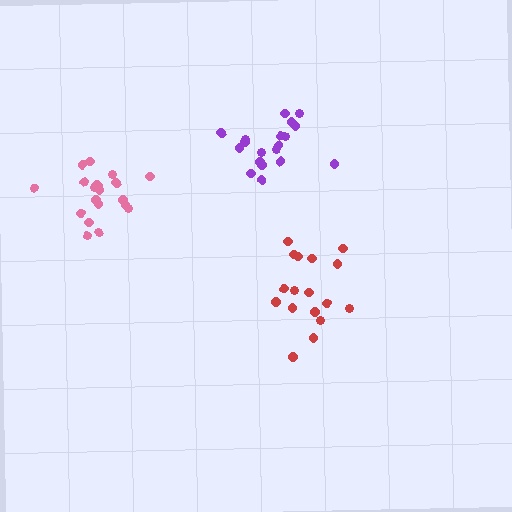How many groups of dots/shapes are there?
There are 3 groups.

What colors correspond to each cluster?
The clusters are colored: purple, red, pink.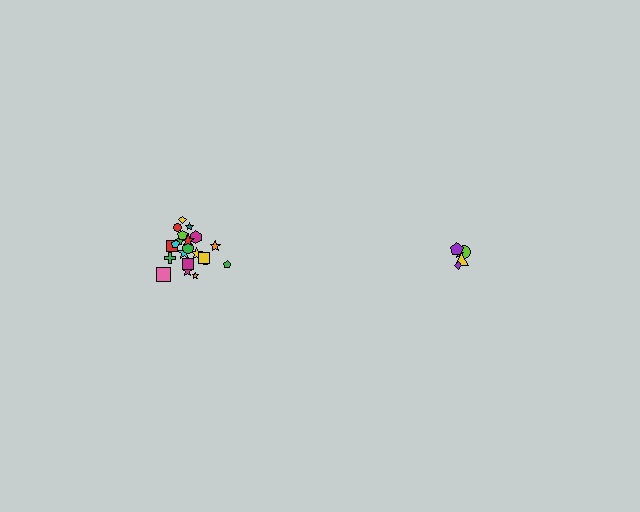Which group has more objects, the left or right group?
The left group.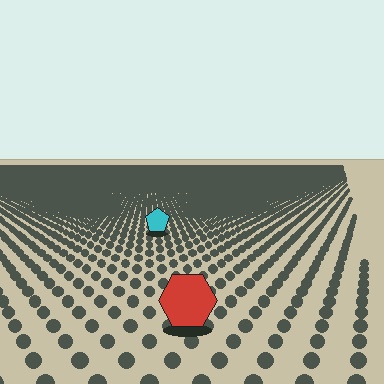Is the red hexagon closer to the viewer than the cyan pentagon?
Yes. The red hexagon is closer — you can tell from the texture gradient: the ground texture is coarser near it.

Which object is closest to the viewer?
The red hexagon is closest. The texture marks near it are larger and more spread out.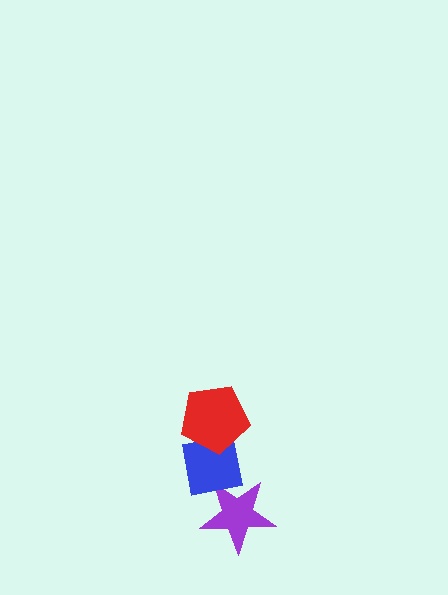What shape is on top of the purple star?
The blue square is on top of the purple star.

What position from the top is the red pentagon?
The red pentagon is 1st from the top.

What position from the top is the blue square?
The blue square is 2nd from the top.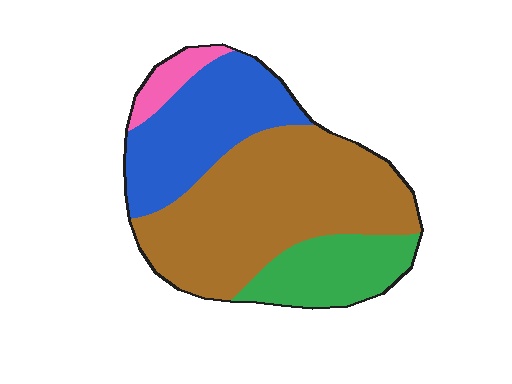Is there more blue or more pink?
Blue.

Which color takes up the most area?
Brown, at roughly 50%.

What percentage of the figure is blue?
Blue takes up between a sixth and a third of the figure.